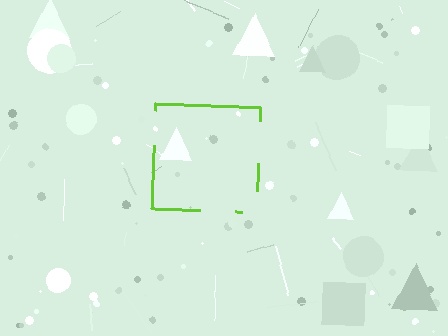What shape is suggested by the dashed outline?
The dashed outline suggests a square.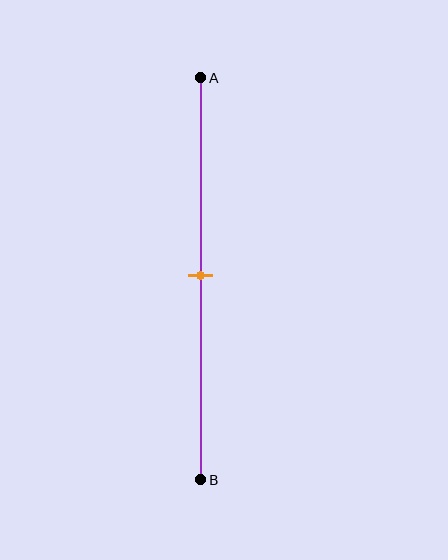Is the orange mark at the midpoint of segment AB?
Yes, the mark is approximately at the midpoint.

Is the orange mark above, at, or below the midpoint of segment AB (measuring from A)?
The orange mark is approximately at the midpoint of segment AB.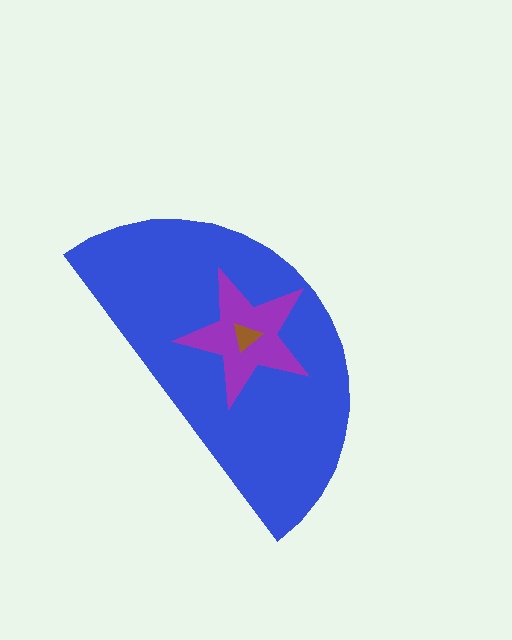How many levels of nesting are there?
3.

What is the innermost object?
The brown triangle.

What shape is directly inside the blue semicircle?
The purple star.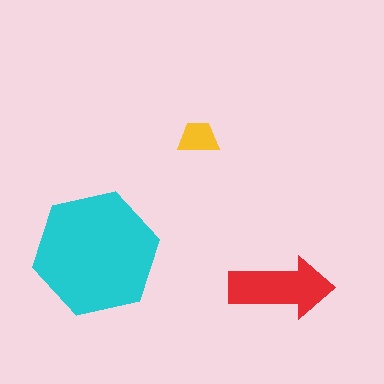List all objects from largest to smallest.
The cyan hexagon, the red arrow, the yellow trapezoid.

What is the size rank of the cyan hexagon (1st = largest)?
1st.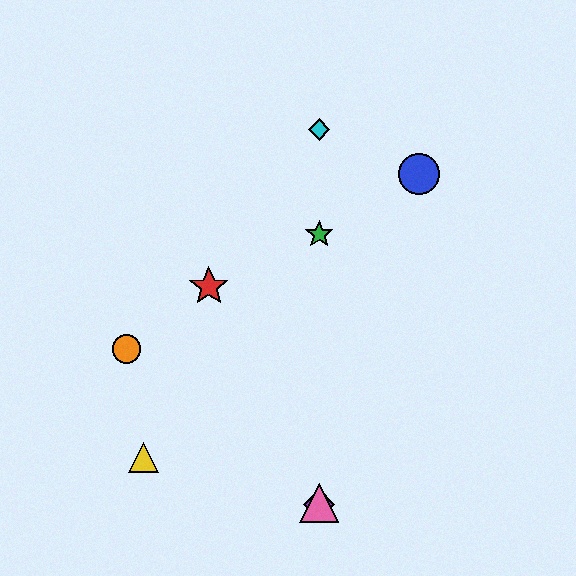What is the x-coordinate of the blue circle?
The blue circle is at x≈419.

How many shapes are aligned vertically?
4 shapes (the green star, the purple diamond, the cyan diamond, the pink triangle) are aligned vertically.